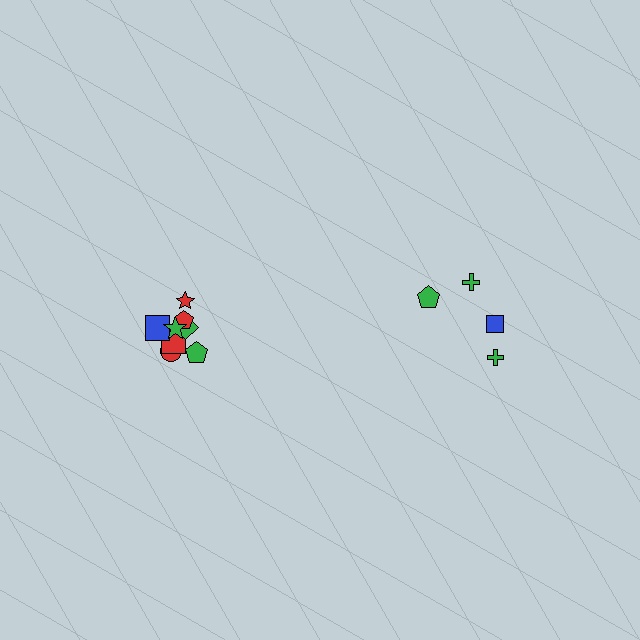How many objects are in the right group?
There are 4 objects.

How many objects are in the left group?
There are 8 objects.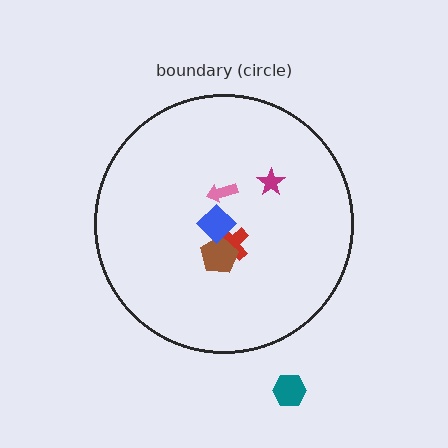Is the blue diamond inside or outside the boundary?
Inside.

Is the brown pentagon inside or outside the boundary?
Inside.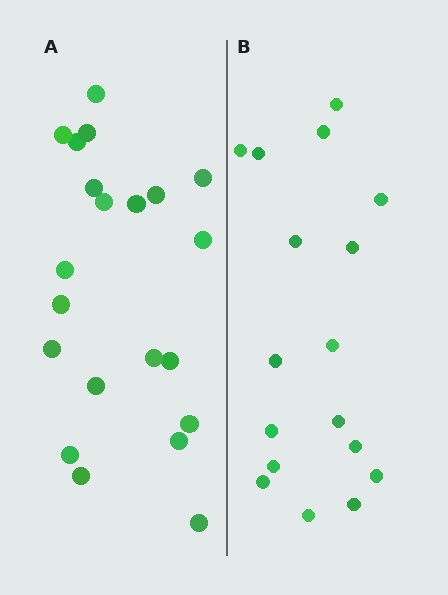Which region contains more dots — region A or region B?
Region A (the left region) has more dots.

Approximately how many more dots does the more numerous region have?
Region A has about 4 more dots than region B.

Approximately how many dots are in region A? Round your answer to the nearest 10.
About 20 dots. (The exact count is 21, which rounds to 20.)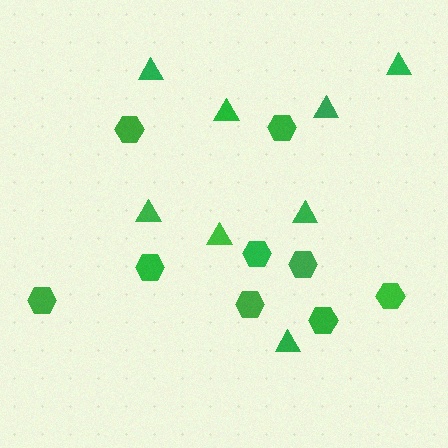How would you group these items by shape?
There are 2 groups: one group of triangles (8) and one group of hexagons (9).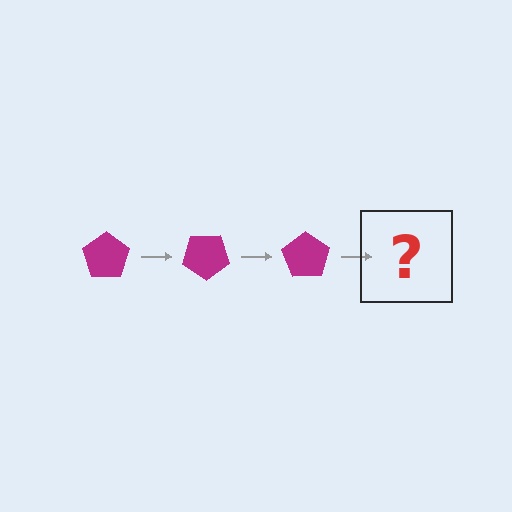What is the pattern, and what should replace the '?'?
The pattern is that the pentagon rotates 35 degrees each step. The '?' should be a magenta pentagon rotated 105 degrees.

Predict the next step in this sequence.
The next step is a magenta pentagon rotated 105 degrees.